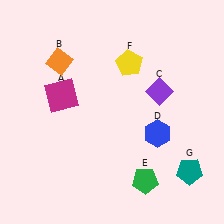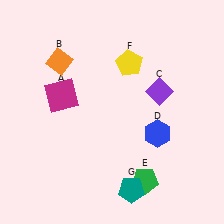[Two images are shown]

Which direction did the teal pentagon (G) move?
The teal pentagon (G) moved left.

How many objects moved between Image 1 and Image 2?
1 object moved between the two images.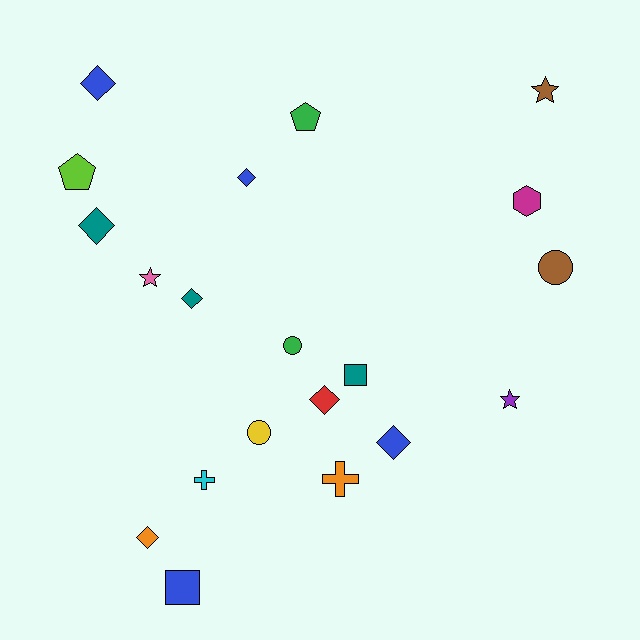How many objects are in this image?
There are 20 objects.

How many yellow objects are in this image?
There is 1 yellow object.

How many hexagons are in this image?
There is 1 hexagon.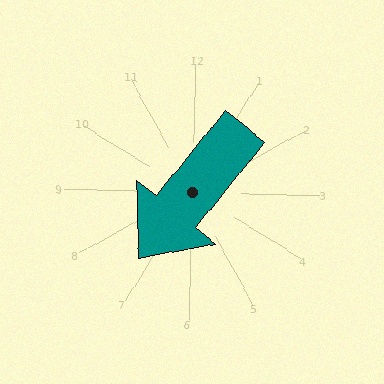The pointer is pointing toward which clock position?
Roughly 7 o'clock.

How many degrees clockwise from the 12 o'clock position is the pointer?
Approximately 218 degrees.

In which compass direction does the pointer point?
Southwest.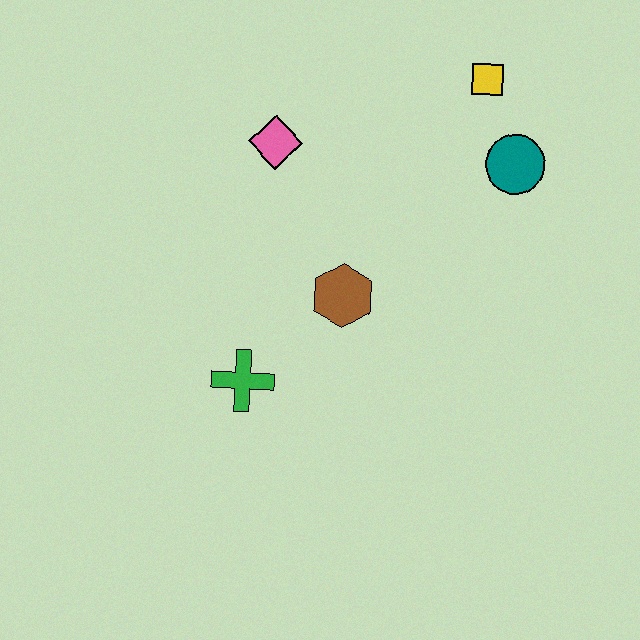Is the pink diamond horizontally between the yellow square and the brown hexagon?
No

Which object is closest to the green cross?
The brown hexagon is closest to the green cross.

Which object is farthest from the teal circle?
The green cross is farthest from the teal circle.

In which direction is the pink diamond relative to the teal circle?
The pink diamond is to the left of the teal circle.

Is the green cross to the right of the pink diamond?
No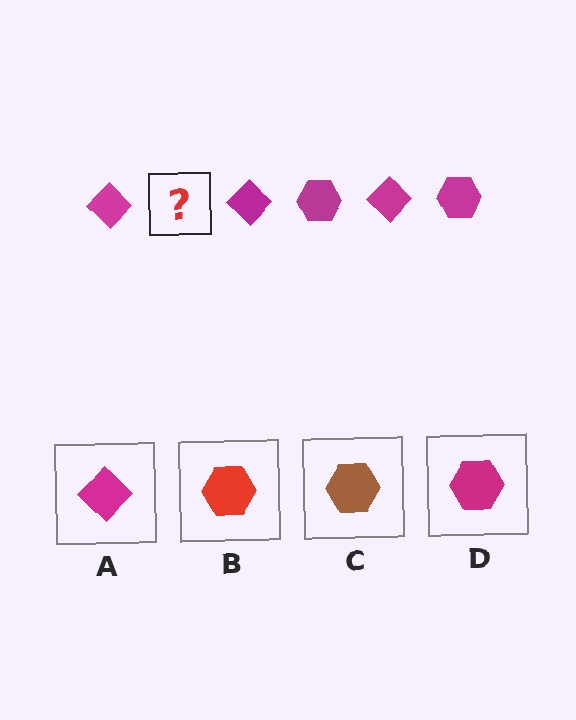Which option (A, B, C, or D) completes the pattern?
D.